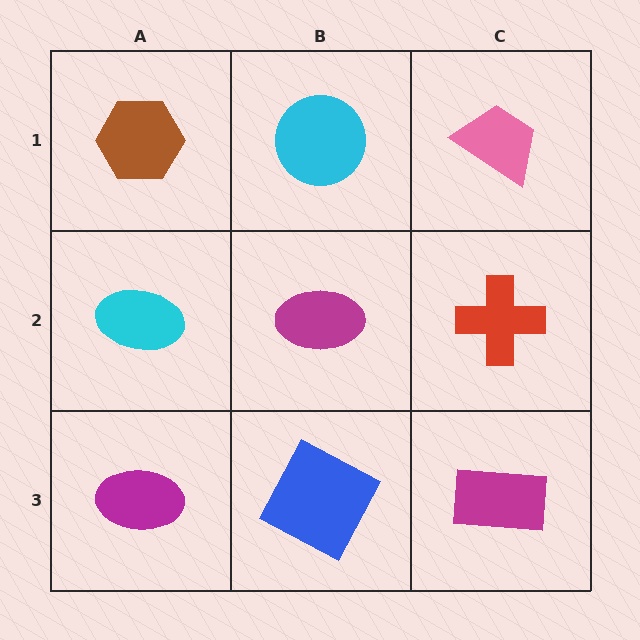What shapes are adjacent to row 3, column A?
A cyan ellipse (row 2, column A), a blue square (row 3, column B).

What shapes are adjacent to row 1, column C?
A red cross (row 2, column C), a cyan circle (row 1, column B).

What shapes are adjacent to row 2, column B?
A cyan circle (row 1, column B), a blue square (row 3, column B), a cyan ellipse (row 2, column A), a red cross (row 2, column C).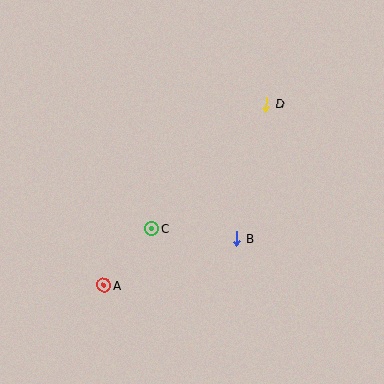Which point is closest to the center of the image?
Point C at (152, 228) is closest to the center.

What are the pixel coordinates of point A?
Point A is at (104, 285).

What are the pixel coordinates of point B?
Point B is at (237, 239).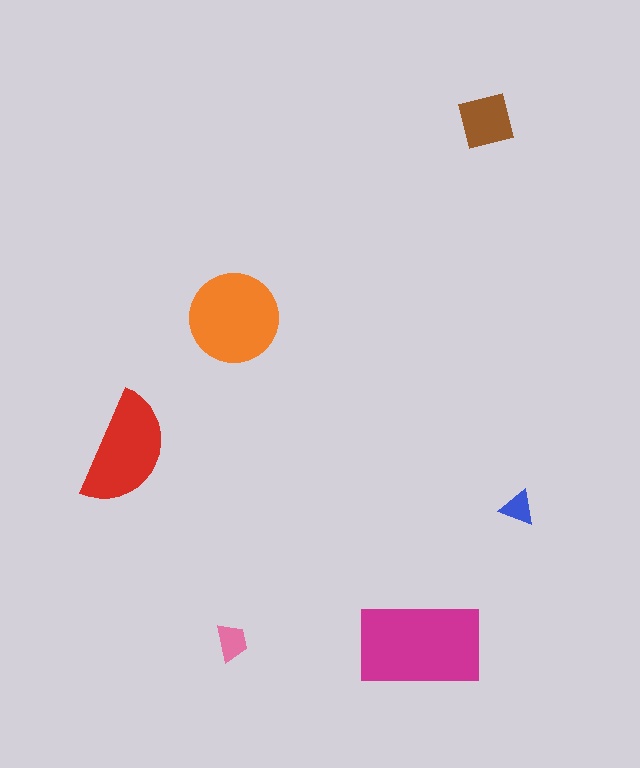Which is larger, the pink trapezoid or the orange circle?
The orange circle.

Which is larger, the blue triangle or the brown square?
The brown square.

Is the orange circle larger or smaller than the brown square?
Larger.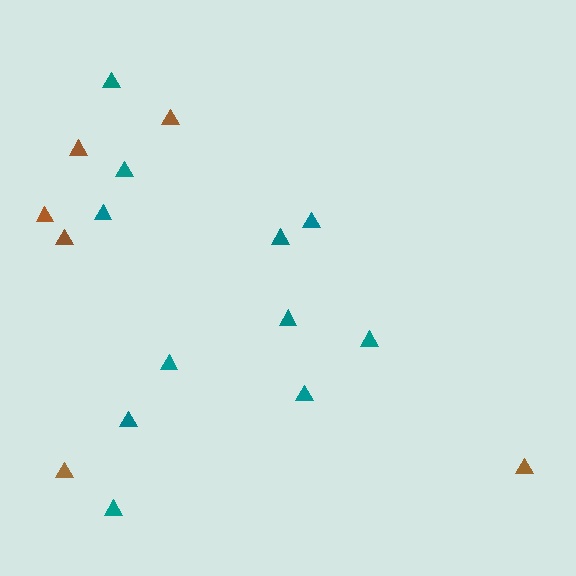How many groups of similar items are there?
There are 2 groups: one group of brown triangles (6) and one group of teal triangles (11).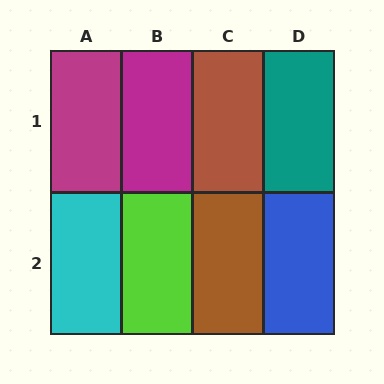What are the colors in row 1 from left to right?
Magenta, magenta, brown, teal.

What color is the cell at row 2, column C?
Brown.